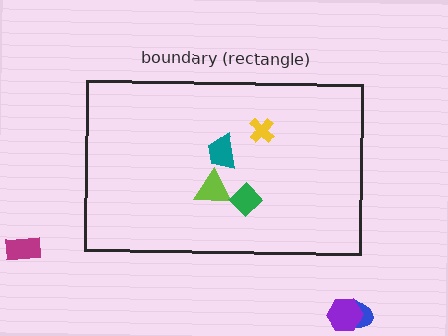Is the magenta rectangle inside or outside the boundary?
Outside.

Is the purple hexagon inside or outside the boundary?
Outside.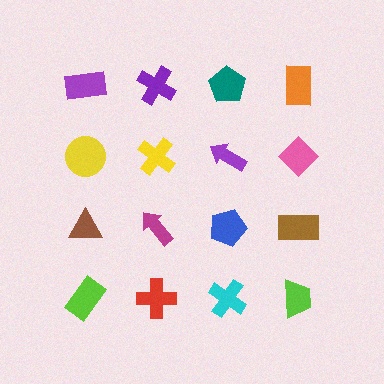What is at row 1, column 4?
An orange rectangle.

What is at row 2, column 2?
A yellow cross.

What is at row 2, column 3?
A purple arrow.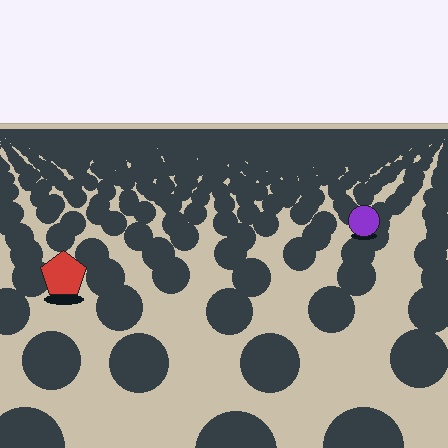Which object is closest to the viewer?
The red pentagon is closest. The texture marks near it are larger and more spread out.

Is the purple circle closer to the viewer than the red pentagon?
No. The red pentagon is closer — you can tell from the texture gradient: the ground texture is coarser near it.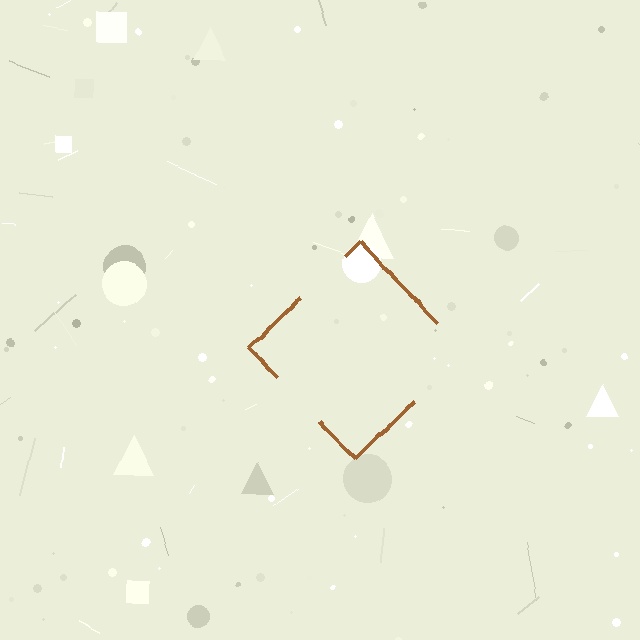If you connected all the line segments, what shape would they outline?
They would outline a diamond.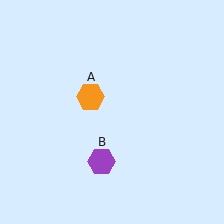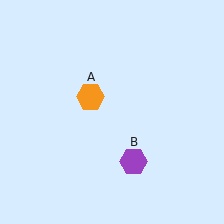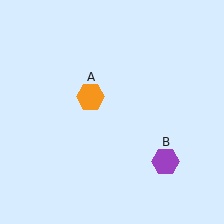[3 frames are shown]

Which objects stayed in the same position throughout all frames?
Orange hexagon (object A) remained stationary.